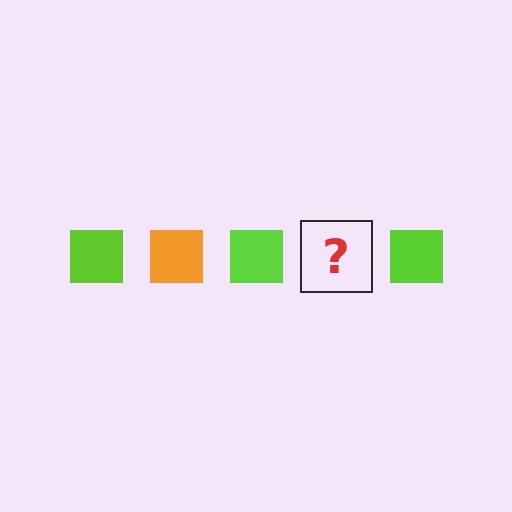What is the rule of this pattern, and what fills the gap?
The rule is that the pattern cycles through lime, orange squares. The gap should be filled with an orange square.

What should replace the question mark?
The question mark should be replaced with an orange square.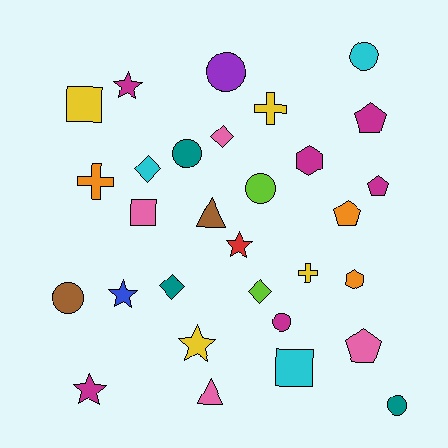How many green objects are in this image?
There are no green objects.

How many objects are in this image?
There are 30 objects.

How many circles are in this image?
There are 7 circles.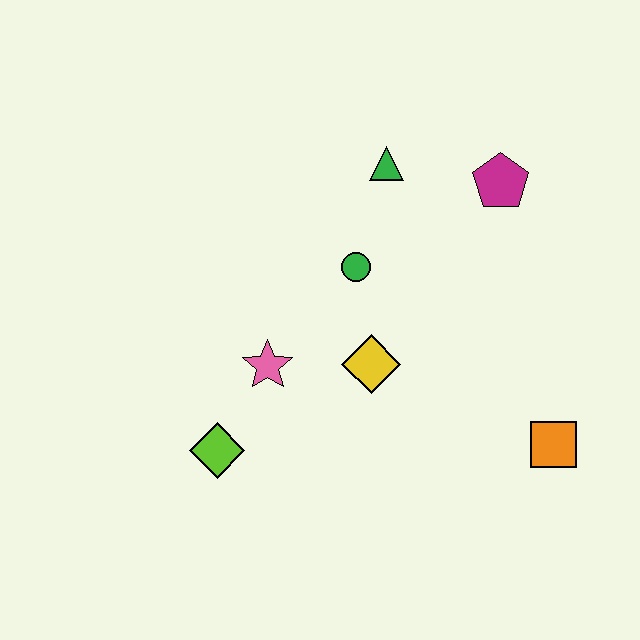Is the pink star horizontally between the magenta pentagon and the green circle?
No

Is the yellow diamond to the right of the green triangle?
No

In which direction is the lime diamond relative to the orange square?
The lime diamond is to the left of the orange square.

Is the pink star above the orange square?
Yes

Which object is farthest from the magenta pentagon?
The lime diamond is farthest from the magenta pentagon.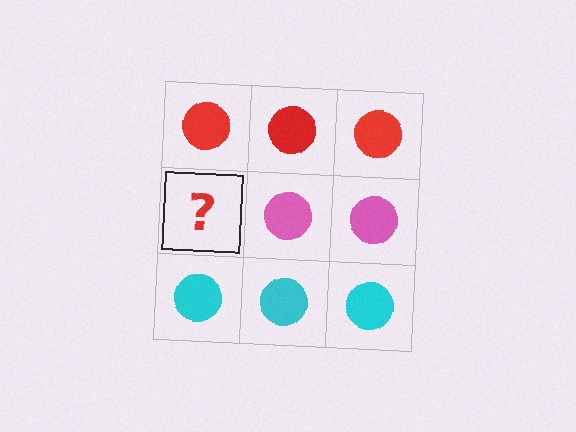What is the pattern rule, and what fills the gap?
The rule is that each row has a consistent color. The gap should be filled with a pink circle.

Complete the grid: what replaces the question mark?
The question mark should be replaced with a pink circle.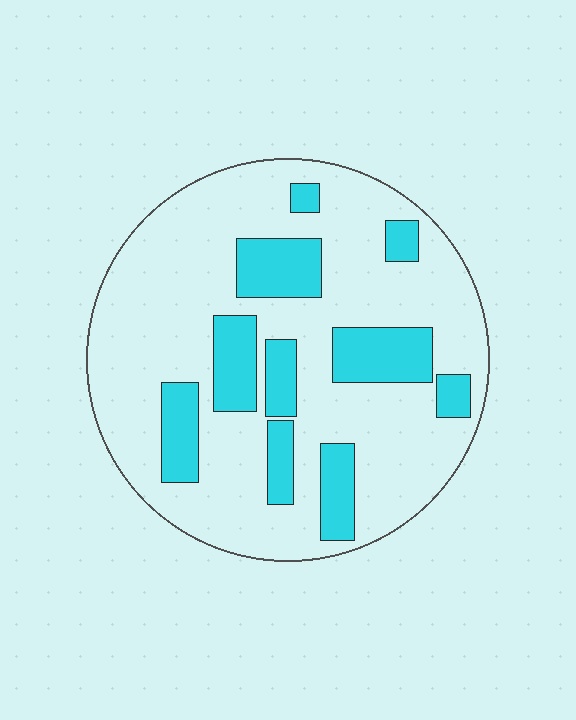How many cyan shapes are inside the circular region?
10.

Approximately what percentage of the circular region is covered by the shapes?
Approximately 25%.